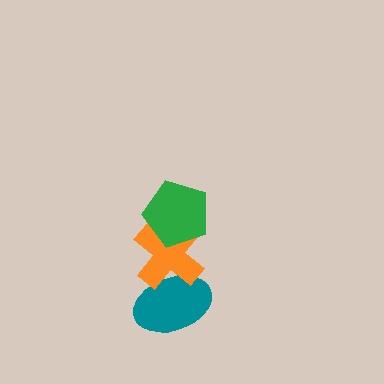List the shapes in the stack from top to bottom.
From top to bottom: the green pentagon, the orange cross, the teal ellipse.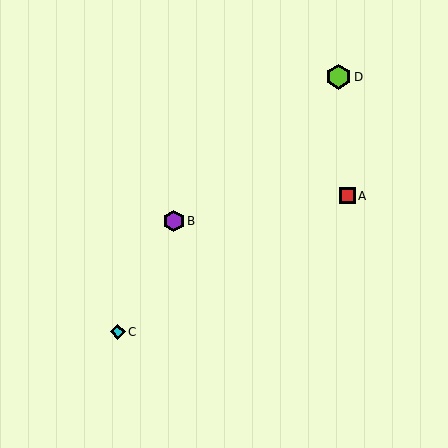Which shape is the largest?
The lime hexagon (labeled D) is the largest.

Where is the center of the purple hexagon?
The center of the purple hexagon is at (174, 221).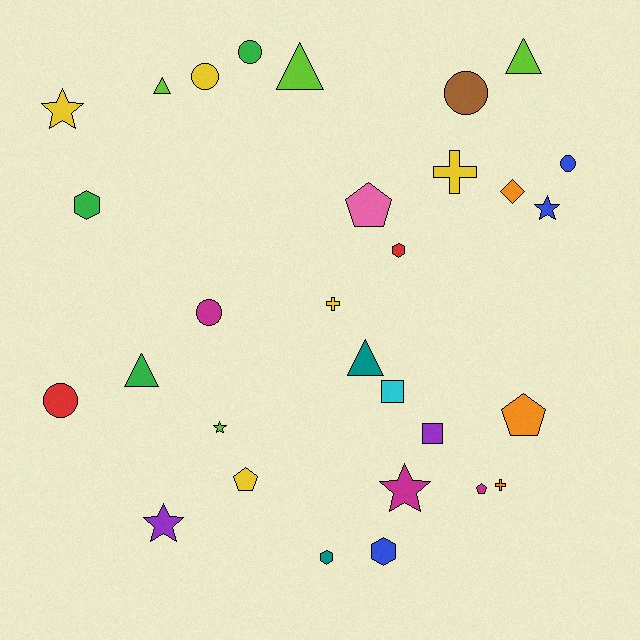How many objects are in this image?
There are 30 objects.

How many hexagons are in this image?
There are 4 hexagons.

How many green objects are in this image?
There are 3 green objects.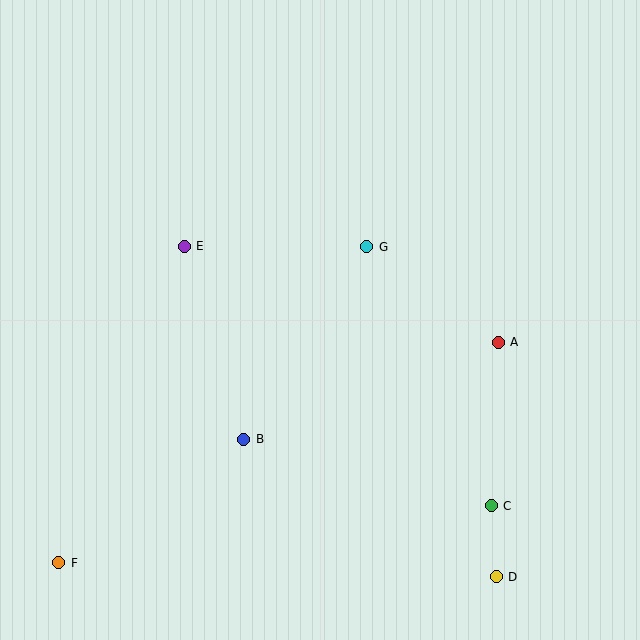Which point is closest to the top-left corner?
Point E is closest to the top-left corner.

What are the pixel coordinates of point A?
Point A is at (498, 342).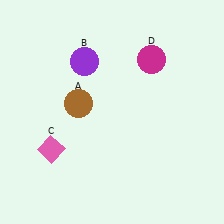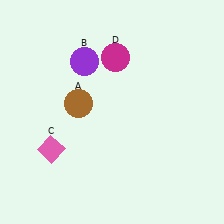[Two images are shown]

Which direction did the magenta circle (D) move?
The magenta circle (D) moved left.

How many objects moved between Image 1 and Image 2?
1 object moved between the two images.